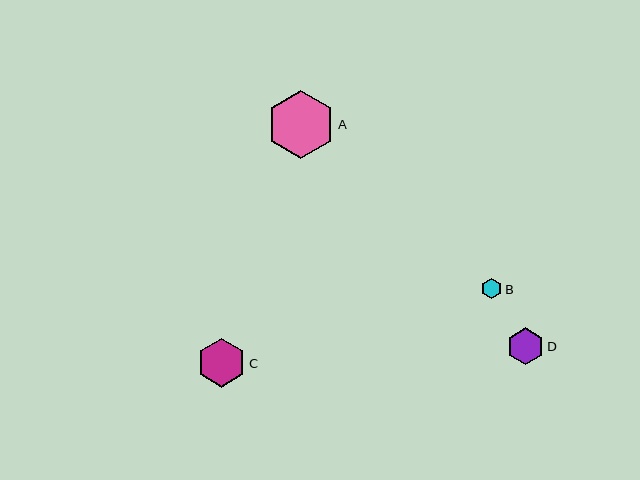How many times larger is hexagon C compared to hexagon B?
Hexagon C is approximately 2.4 times the size of hexagon B.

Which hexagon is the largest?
Hexagon A is the largest with a size of approximately 68 pixels.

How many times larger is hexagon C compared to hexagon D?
Hexagon C is approximately 1.3 times the size of hexagon D.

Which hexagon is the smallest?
Hexagon B is the smallest with a size of approximately 20 pixels.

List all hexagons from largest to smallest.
From largest to smallest: A, C, D, B.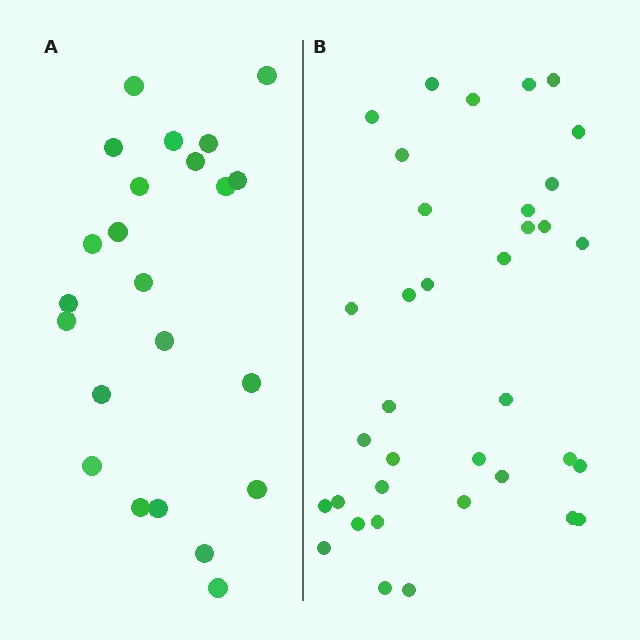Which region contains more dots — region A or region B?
Region B (the right region) has more dots.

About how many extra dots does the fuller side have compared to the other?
Region B has approximately 15 more dots than region A.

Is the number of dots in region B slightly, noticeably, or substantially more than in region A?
Region B has substantially more. The ratio is roughly 1.6 to 1.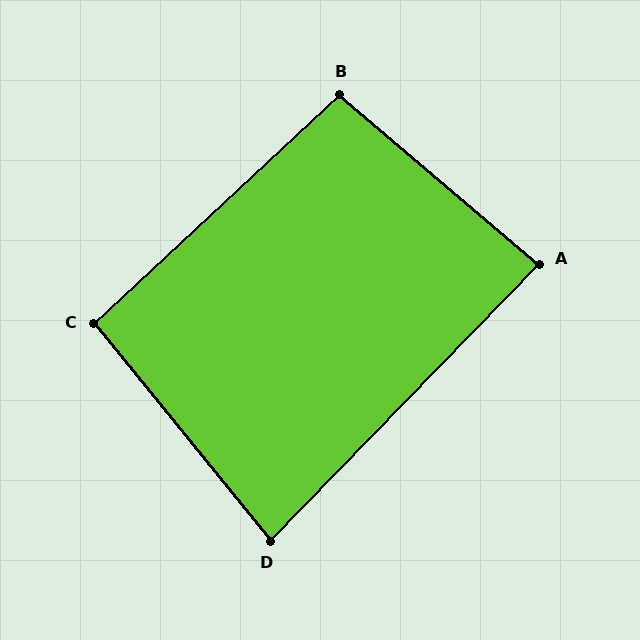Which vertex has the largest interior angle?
B, at approximately 97 degrees.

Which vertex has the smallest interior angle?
D, at approximately 83 degrees.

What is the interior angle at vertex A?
Approximately 86 degrees (approximately right).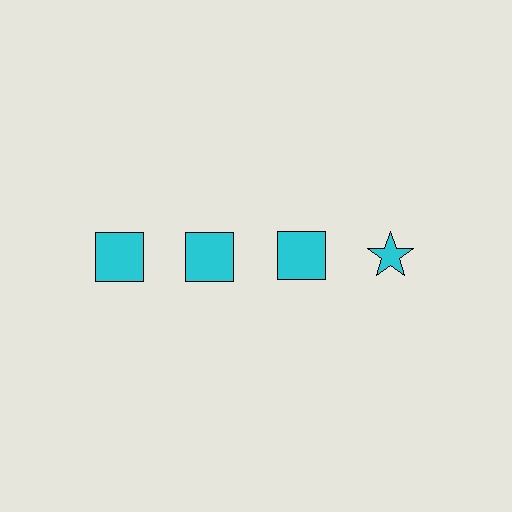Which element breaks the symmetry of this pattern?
The cyan star in the top row, second from right column breaks the symmetry. All other shapes are cyan squares.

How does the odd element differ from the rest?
It has a different shape: star instead of square.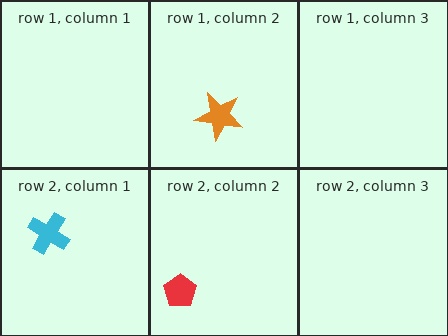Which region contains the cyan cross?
The row 2, column 1 region.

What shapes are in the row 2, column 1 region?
The cyan cross.